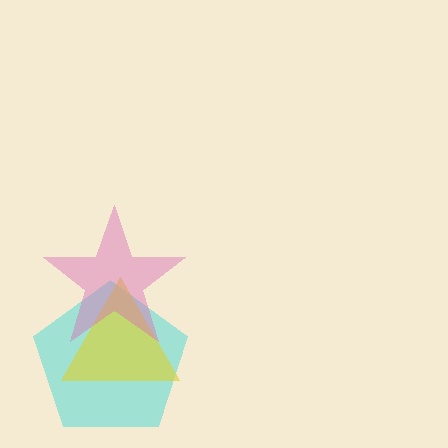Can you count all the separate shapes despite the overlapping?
Yes, there are 3 separate shapes.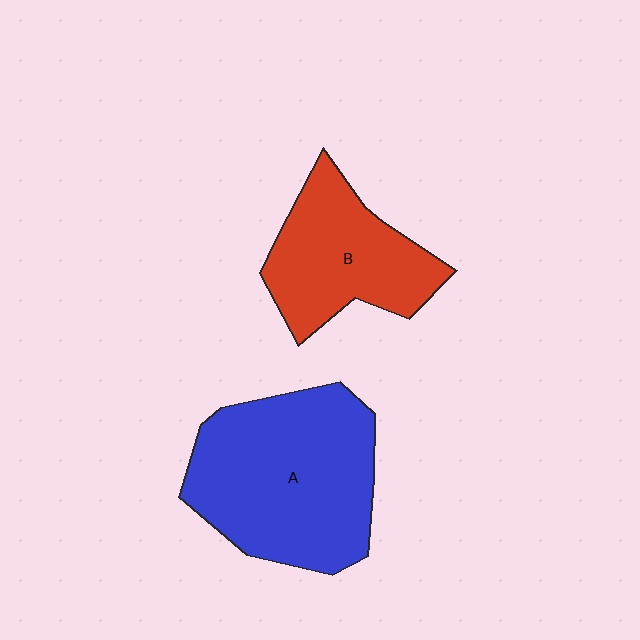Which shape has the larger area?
Shape A (blue).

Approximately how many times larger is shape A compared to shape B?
Approximately 1.6 times.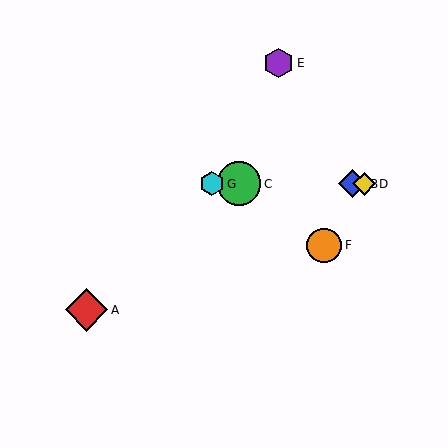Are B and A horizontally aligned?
No, B is at y≈184 and A is at y≈310.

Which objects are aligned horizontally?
Objects B, C, D, G are aligned horizontally.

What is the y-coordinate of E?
Object E is at y≈63.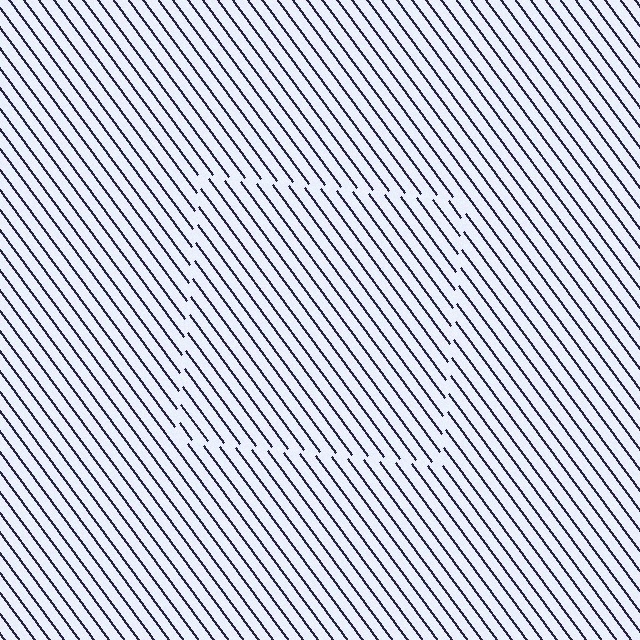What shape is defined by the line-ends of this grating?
An illusory square. The interior of the shape contains the same grating, shifted by half a period — the contour is defined by the phase discontinuity where line-ends from the inner and outer gratings abut.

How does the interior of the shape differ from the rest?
The interior of the shape contains the same grating, shifted by half a period — the contour is defined by the phase discontinuity where line-ends from the inner and outer gratings abut.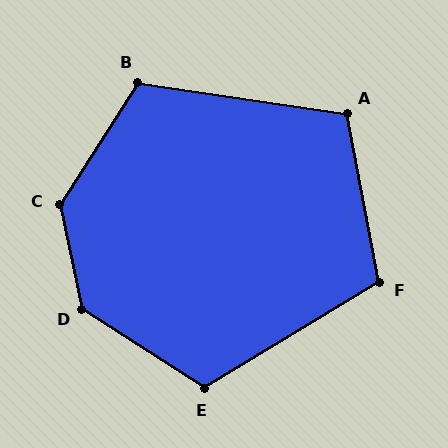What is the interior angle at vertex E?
Approximately 116 degrees (obtuse).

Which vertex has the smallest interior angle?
A, at approximately 109 degrees.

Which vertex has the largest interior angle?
C, at approximately 135 degrees.